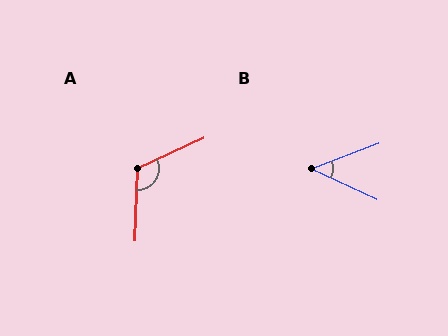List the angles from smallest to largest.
B (46°), A (116°).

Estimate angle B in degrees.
Approximately 46 degrees.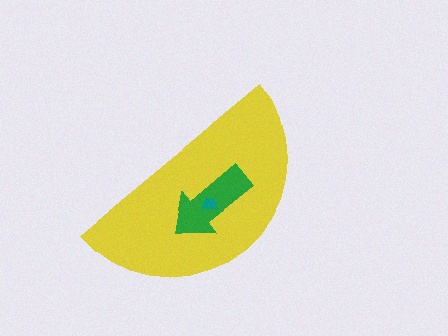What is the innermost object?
The teal trapezoid.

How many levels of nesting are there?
3.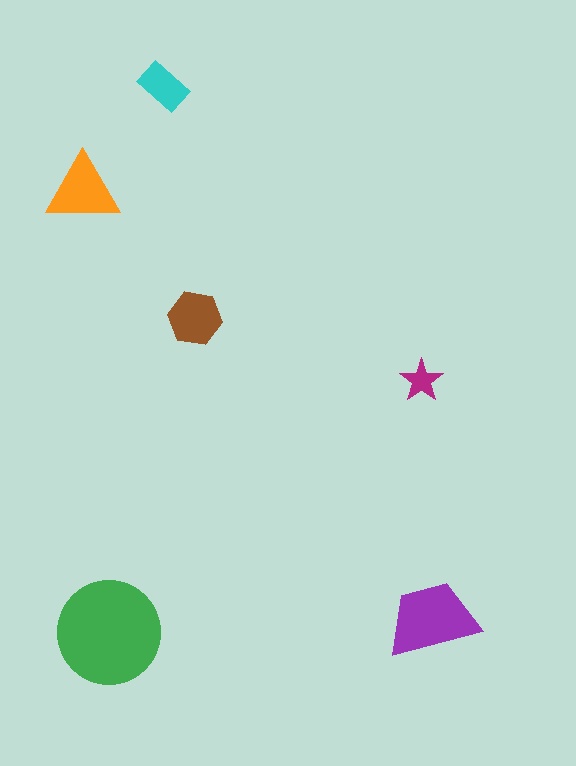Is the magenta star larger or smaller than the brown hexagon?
Smaller.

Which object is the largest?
The green circle.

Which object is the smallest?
The magenta star.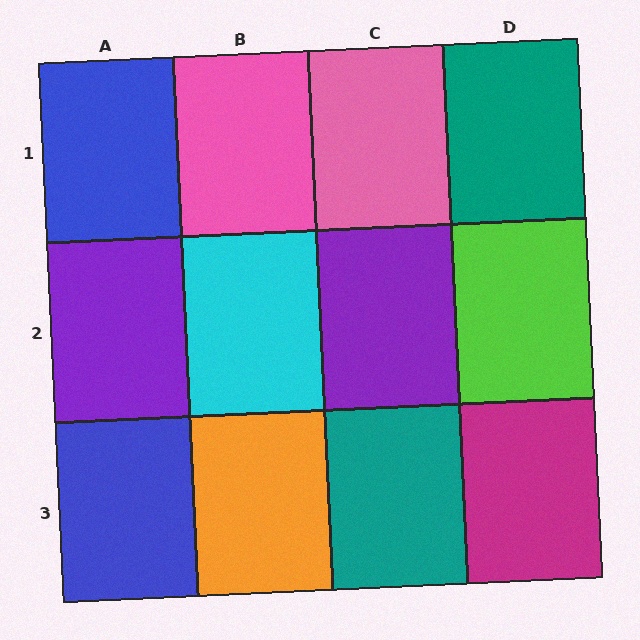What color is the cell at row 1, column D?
Teal.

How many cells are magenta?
1 cell is magenta.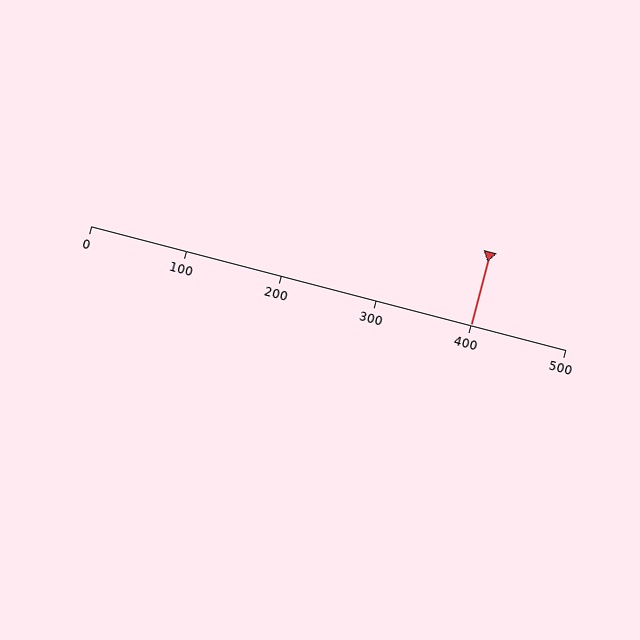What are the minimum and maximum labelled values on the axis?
The axis runs from 0 to 500.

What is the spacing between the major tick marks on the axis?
The major ticks are spaced 100 apart.